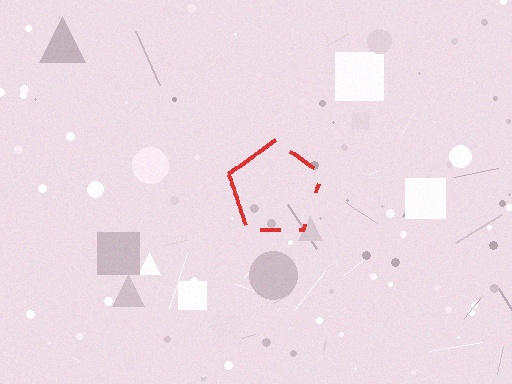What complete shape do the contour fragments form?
The contour fragments form a pentagon.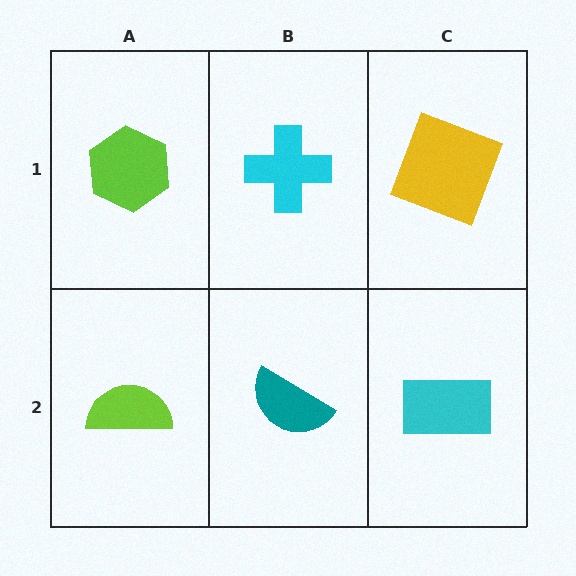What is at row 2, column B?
A teal semicircle.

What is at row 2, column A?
A lime semicircle.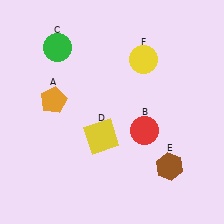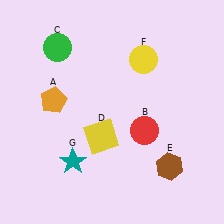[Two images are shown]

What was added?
A teal star (G) was added in Image 2.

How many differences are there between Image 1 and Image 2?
There is 1 difference between the two images.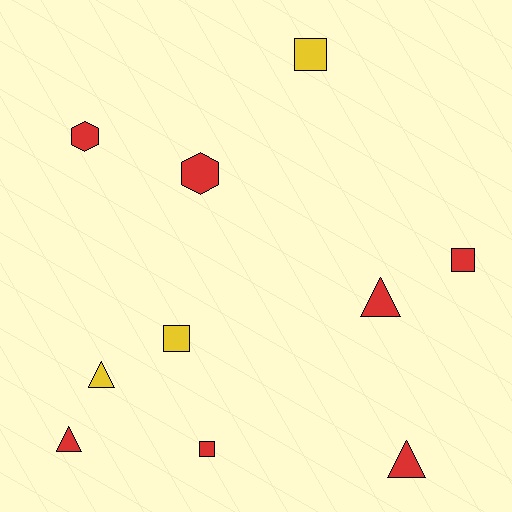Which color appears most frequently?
Red, with 7 objects.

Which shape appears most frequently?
Triangle, with 4 objects.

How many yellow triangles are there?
There is 1 yellow triangle.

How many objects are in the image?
There are 10 objects.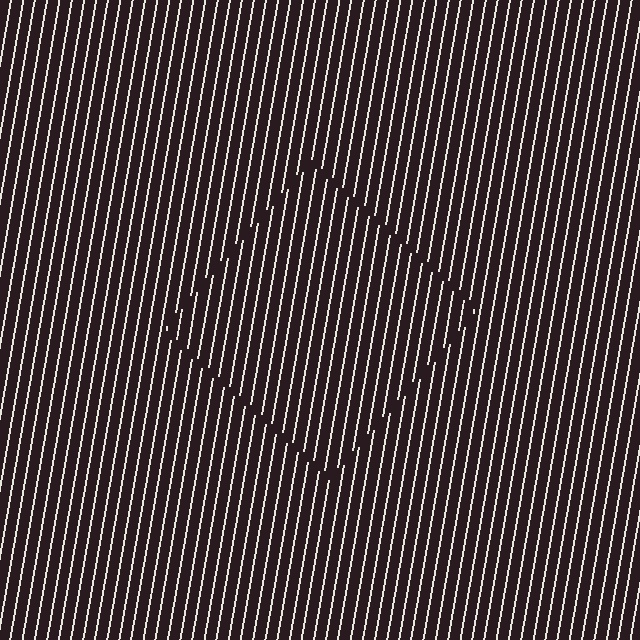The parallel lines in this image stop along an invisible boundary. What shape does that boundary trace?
An illusory square. The interior of the shape contains the same grating, shifted by half a period — the contour is defined by the phase discontinuity where line-ends from the inner and outer gratings abut.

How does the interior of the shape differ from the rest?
The interior of the shape contains the same grating, shifted by half a period — the contour is defined by the phase discontinuity where line-ends from the inner and outer gratings abut.